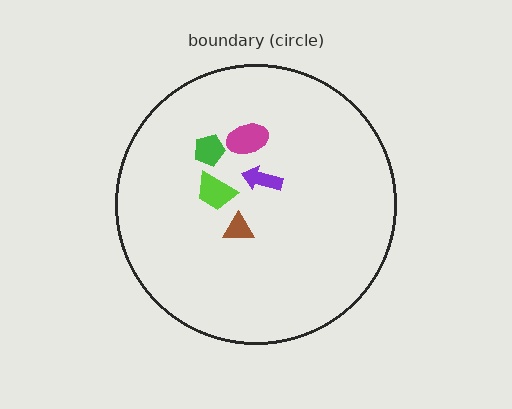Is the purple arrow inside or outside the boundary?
Inside.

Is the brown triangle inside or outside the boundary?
Inside.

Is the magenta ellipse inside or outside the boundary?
Inside.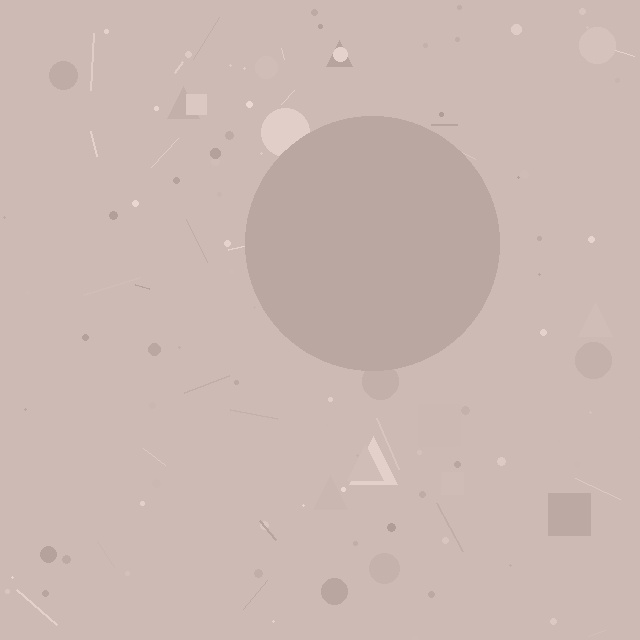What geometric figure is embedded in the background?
A circle is embedded in the background.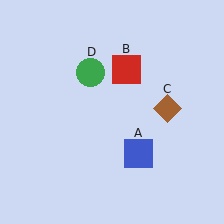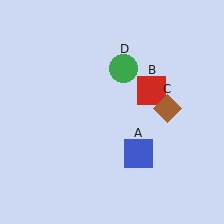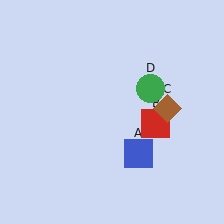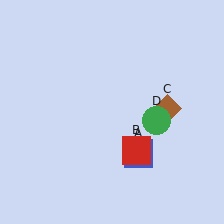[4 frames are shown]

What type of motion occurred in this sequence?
The red square (object B), green circle (object D) rotated clockwise around the center of the scene.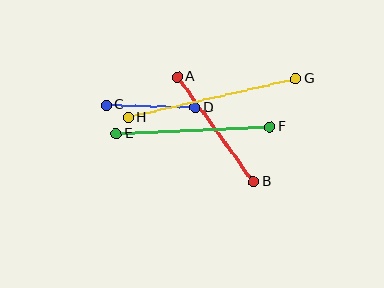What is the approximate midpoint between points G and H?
The midpoint is at approximately (212, 98) pixels.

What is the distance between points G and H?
The distance is approximately 173 pixels.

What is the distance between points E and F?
The distance is approximately 154 pixels.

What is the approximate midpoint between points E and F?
The midpoint is at approximately (193, 130) pixels.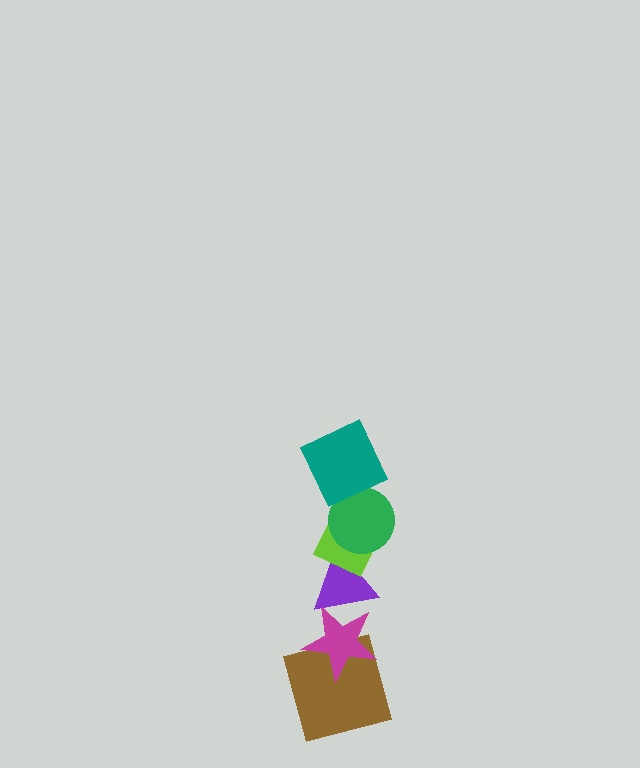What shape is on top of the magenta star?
The purple triangle is on top of the magenta star.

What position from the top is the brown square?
The brown square is 6th from the top.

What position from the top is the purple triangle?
The purple triangle is 4th from the top.